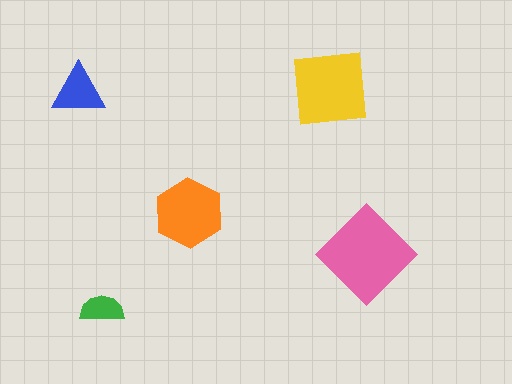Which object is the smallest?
The green semicircle.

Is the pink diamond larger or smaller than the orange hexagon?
Larger.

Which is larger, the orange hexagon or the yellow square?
The yellow square.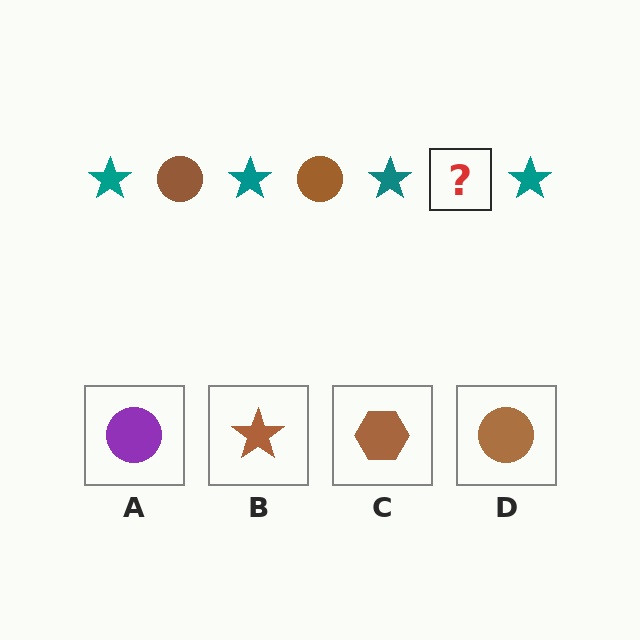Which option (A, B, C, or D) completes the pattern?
D.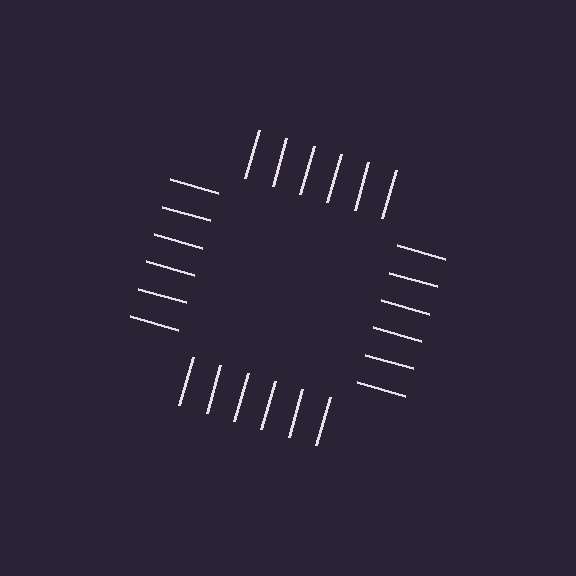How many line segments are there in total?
24 — 6 along each of the 4 edges.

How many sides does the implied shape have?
4 sides — the line-ends trace a square.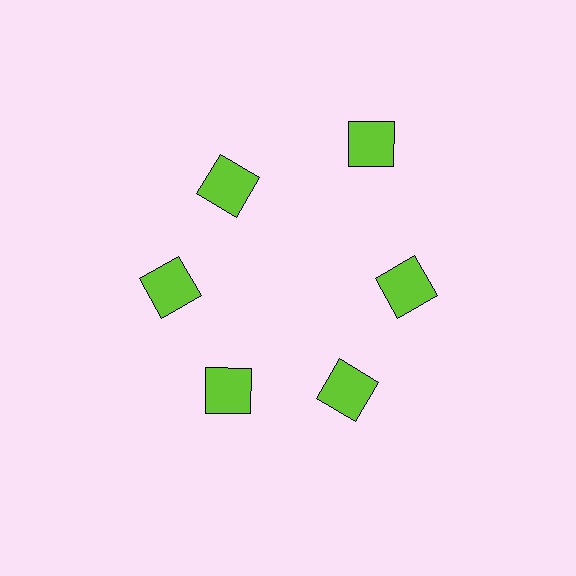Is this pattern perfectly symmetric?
No. The 6 lime squares are arranged in a ring, but one element near the 1 o'clock position is pushed outward from the center, breaking the 6-fold rotational symmetry.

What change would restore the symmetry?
The symmetry would be restored by moving it inward, back onto the ring so that all 6 squares sit at equal angles and equal distance from the center.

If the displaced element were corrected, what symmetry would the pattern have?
It would have 6-fold rotational symmetry — the pattern would map onto itself every 60 degrees.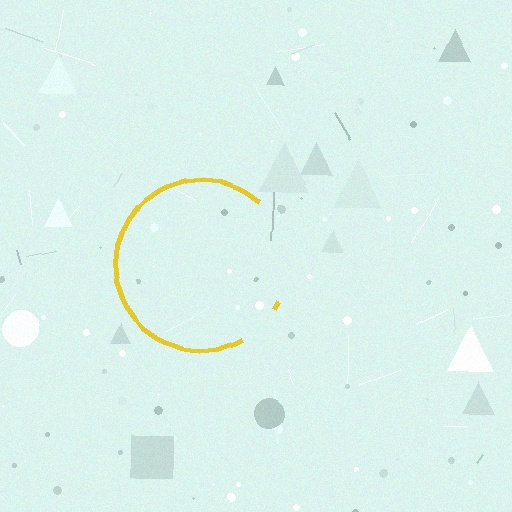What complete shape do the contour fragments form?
The contour fragments form a circle.